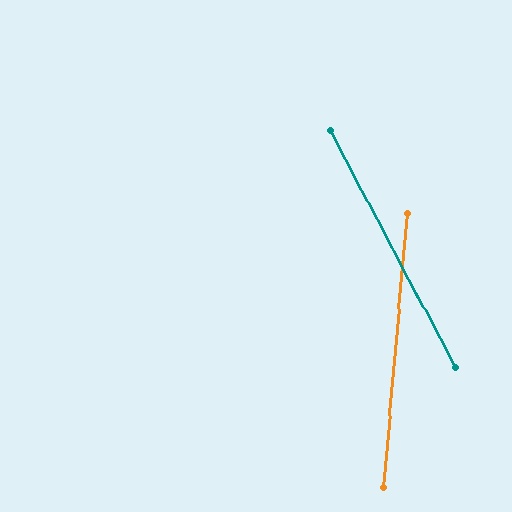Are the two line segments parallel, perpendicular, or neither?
Neither parallel nor perpendicular — they differ by about 33°.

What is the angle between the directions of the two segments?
Approximately 33 degrees.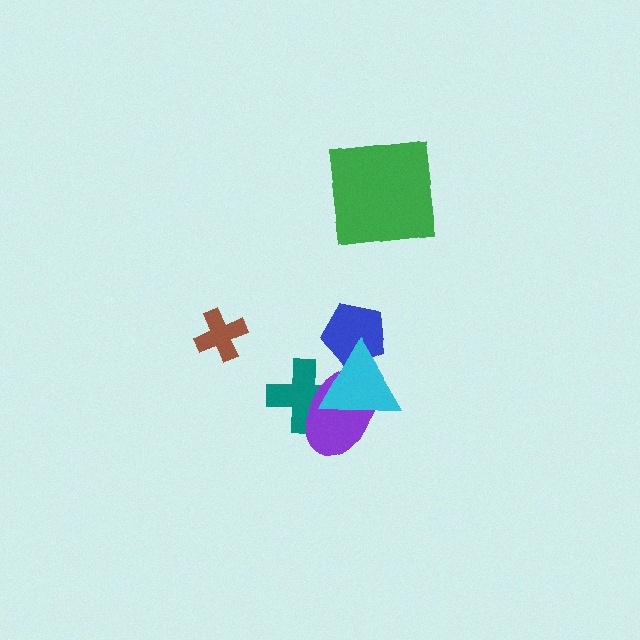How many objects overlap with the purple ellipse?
2 objects overlap with the purple ellipse.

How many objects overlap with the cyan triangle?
3 objects overlap with the cyan triangle.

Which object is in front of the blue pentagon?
The cyan triangle is in front of the blue pentagon.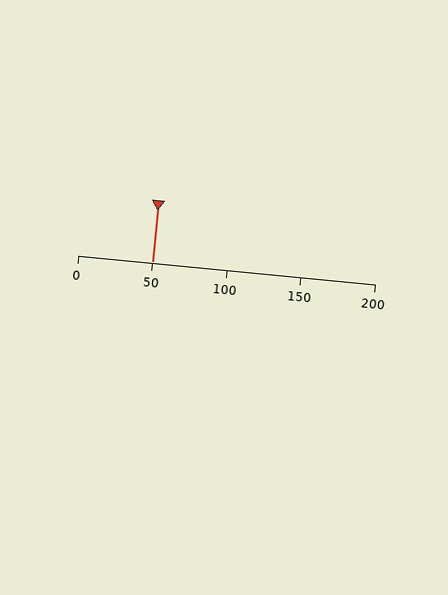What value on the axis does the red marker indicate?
The marker indicates approximately 50.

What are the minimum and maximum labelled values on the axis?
The axis runs from 0 to 200.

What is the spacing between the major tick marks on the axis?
The major ticks are spaced 50 apart.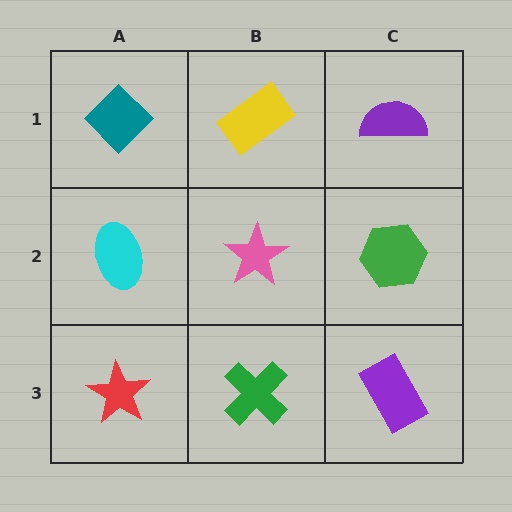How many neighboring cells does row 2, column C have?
3.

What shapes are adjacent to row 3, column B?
A pink star (row 2, column B), a red star (row 3, column A), a purple rectangle (row 3, column C).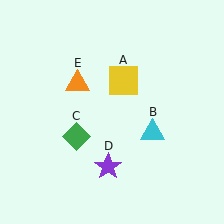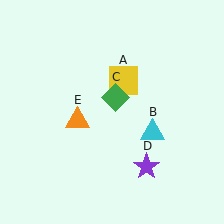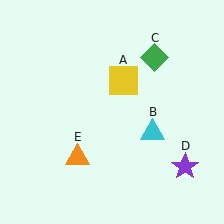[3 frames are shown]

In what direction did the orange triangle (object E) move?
The orange triangle (object E) moved down.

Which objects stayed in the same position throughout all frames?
Yellow square (object A) and cyan triangle (object B) remained stationary.